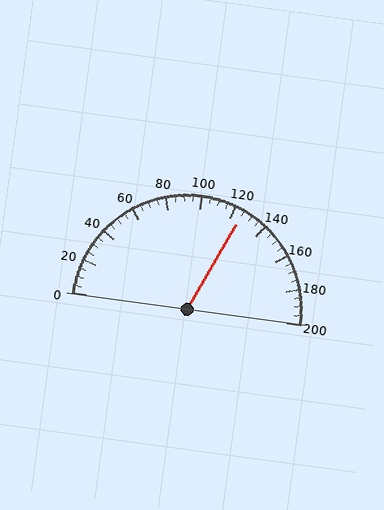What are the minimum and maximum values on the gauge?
The gauge ranges from 0 to 200.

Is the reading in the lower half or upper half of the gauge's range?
The reading is in the upper half of the range (0 to 200).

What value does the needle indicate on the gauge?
The needle indicates approximately 125.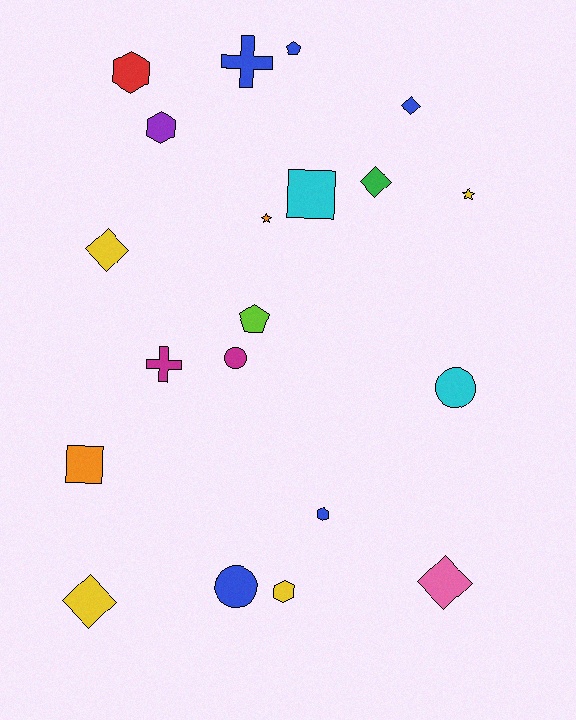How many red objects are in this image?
There is 1 red object.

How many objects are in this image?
There are 20 objects.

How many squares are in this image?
There are 2 squares.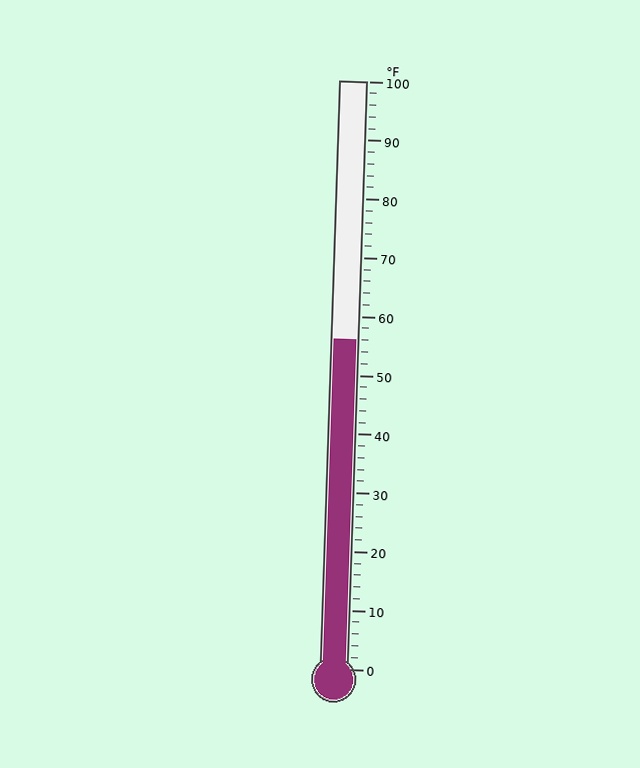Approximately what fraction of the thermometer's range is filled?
The thermometer is filled to approximately 55% of its range.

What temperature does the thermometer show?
The thermometer shows approximately 56°F.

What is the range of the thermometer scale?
The thermometer scale ranges from 0°F to 100°F.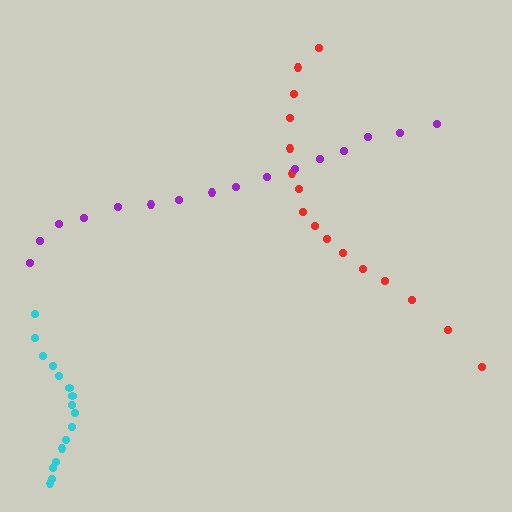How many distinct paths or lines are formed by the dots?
There are 3 distinct paths.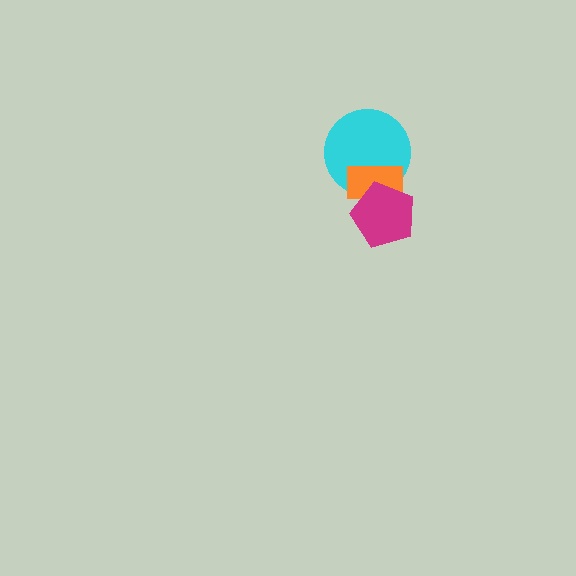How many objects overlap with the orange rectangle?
2 objects overlap with the orange rectangle.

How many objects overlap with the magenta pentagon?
2 objects overlap with the magenta pentagon.